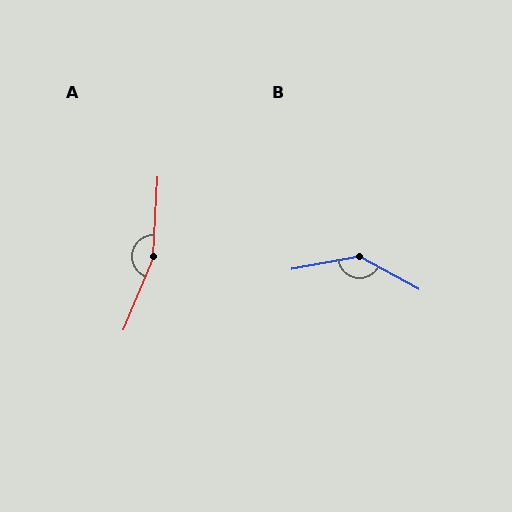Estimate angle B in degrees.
Approximately 141 degrees.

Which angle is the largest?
A, at approximately 161 degrees.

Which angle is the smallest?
B, at approximately 141 degrees.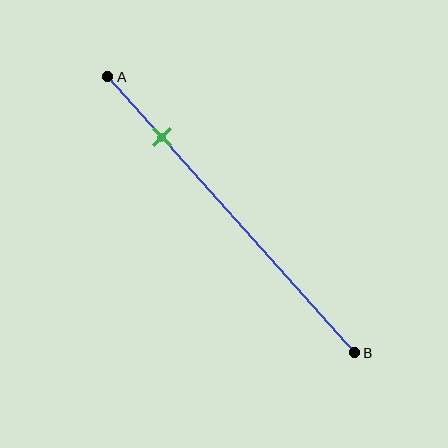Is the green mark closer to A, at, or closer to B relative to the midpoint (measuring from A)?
The green mark is closer to point A than the midpoint of segment AB.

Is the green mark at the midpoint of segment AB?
No, the mark is at about 20% from A, not at the 50% midpoint.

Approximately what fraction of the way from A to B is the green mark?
The green mark is approximately 20% of the way from A to B.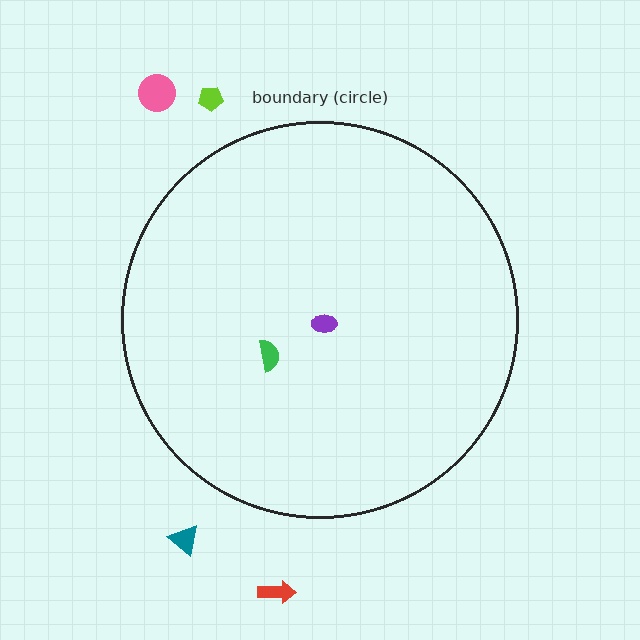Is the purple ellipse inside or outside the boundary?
Inside.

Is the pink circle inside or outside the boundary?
Outside.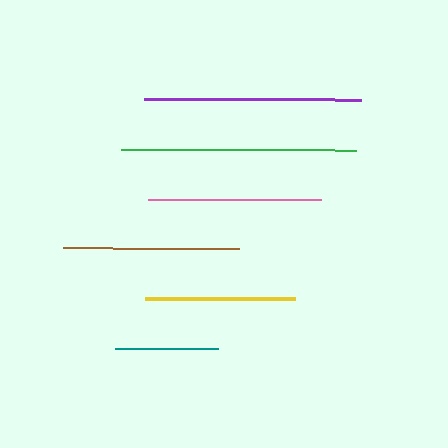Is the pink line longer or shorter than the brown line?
The brown line is longer than the pink line.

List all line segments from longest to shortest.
From longest to shortest: green, purple, brown, pink, yellow, teal.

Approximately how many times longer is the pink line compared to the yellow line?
The pink line is approximately 1.2 times the length of the yellow line.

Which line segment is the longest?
The green line is the longest at approximately 235 pixels.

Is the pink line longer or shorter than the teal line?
The pink line is longer than the teal line.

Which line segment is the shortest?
The teal line is the shortest at approximately 103 pixels.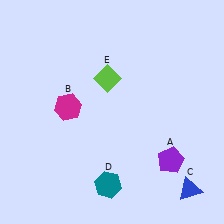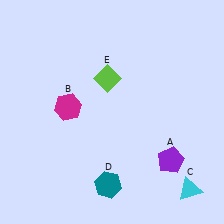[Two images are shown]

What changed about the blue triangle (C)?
In Image 1, C is blue. In Image 2, it changed to cyan.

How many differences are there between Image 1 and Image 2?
There is 1 difference between the two images.